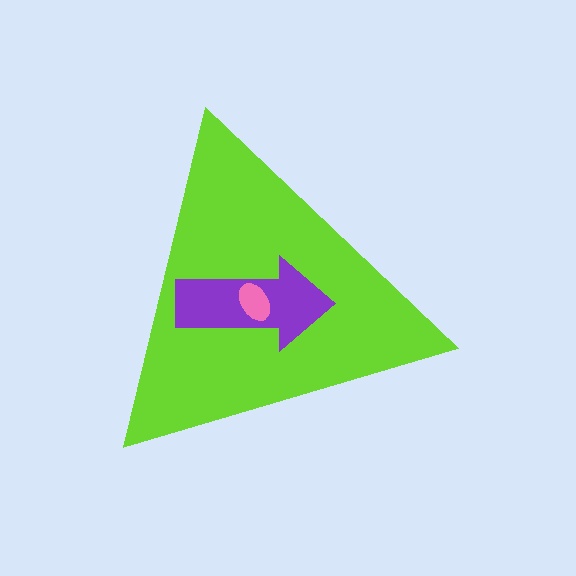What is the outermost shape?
The lime triangle.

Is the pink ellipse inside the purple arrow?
Yes.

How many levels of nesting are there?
3.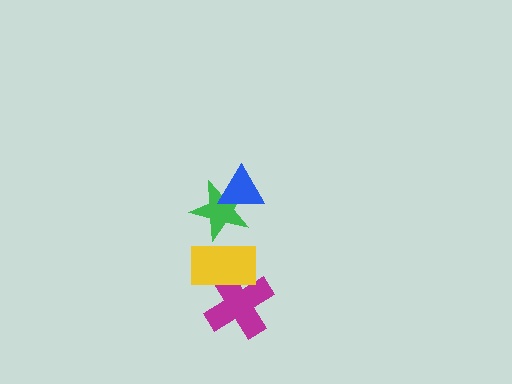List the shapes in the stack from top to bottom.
From top to bottom: the blue triangle, the green star, the yellow rectangle, the magenta cross.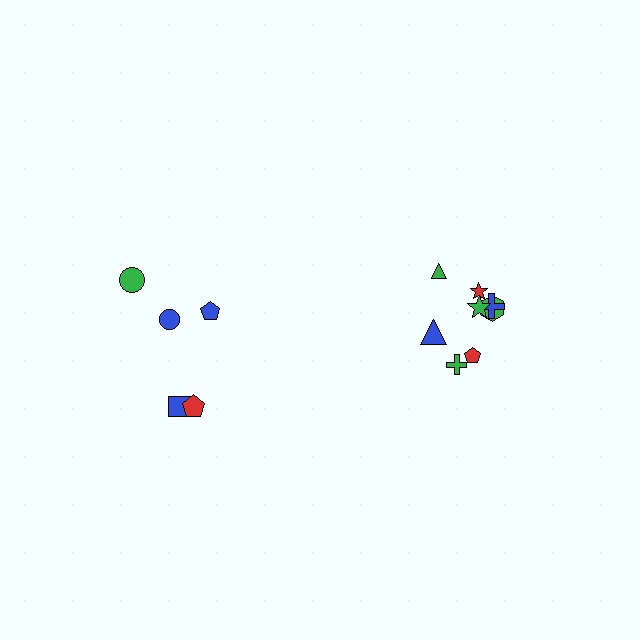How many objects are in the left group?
There are 5 objects.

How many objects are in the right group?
There are 8 objects.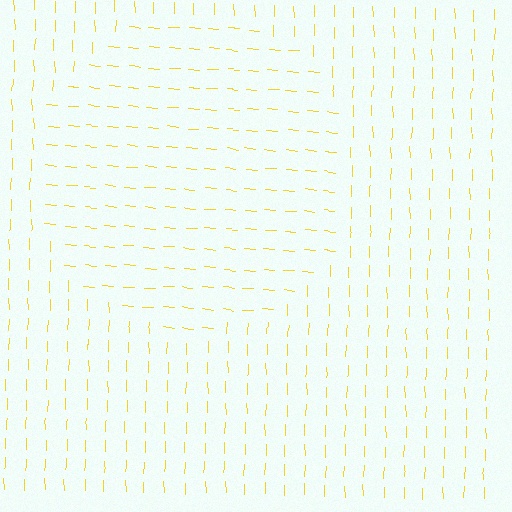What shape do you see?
I see a circle.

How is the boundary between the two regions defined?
The boundary is defined purely by a change in line orientation (approximately 84 degrees difference). All lines are the same color and thickness.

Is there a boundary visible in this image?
Yes, there is a texture boundary formed by a change in line orientation.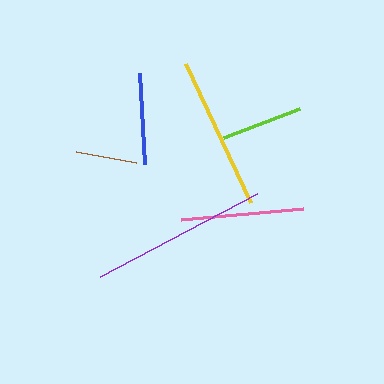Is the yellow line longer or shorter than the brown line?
The yellow line is longer than the brown line.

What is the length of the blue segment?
The blue segment is approximately 91 pixels long.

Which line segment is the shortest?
The brown line is the shortest at approximately 62 pixels.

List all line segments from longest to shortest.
From longest to shortest: purple, yellow, pink, blue, lime, brown.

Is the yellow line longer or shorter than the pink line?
The yellow line is longer than the pink line.